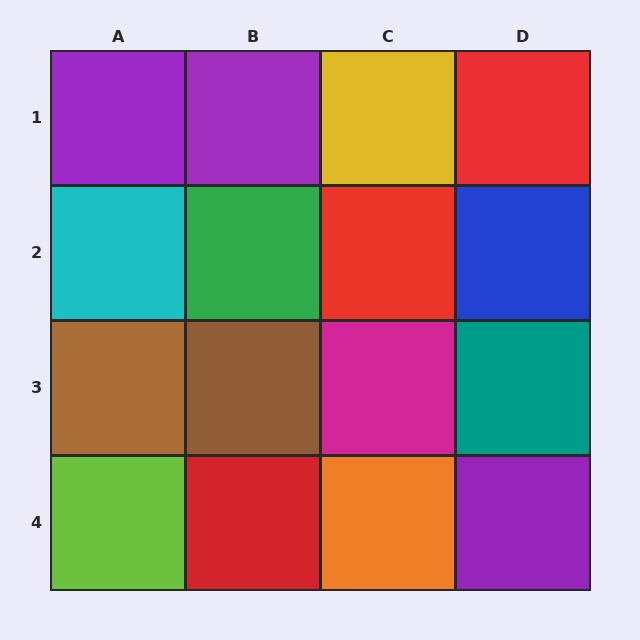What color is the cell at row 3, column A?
Brown.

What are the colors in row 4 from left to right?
Lime, red, orange, purple.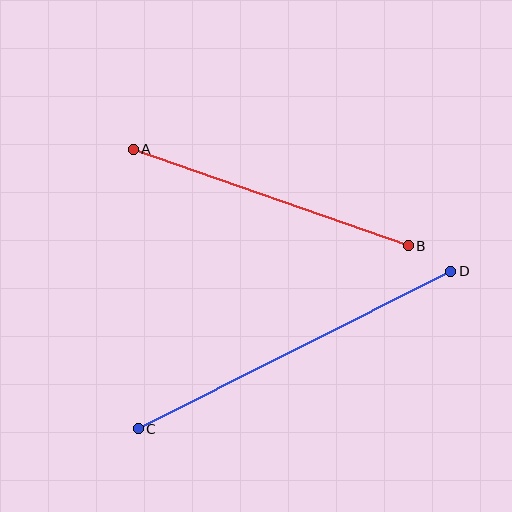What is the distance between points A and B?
The distance is approximately 292 pixels.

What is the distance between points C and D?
The distance is approximately 350 pixels.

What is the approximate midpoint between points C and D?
The midpoint is at approximately (294, 350) pixels.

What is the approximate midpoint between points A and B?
The midpoint is at approximately (271, 197) pixels.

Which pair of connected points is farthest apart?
Points C and D are farthest apart.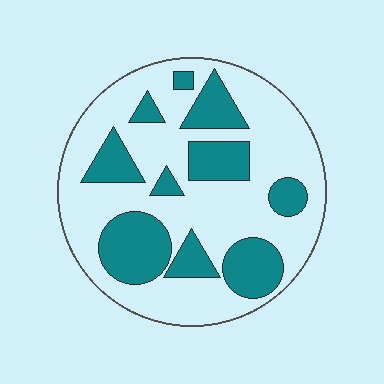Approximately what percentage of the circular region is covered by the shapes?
Approximately 30%.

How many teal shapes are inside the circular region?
10.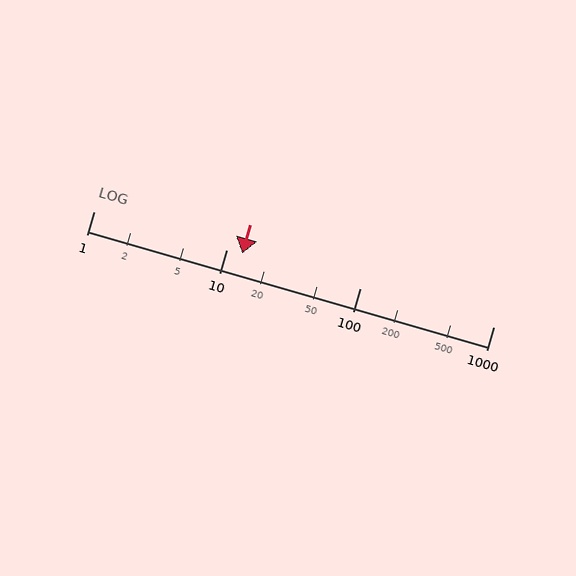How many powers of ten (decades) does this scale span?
The scale spans 3 decades, from 1 to 1000.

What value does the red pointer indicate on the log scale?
The pointer indicates approximately 13.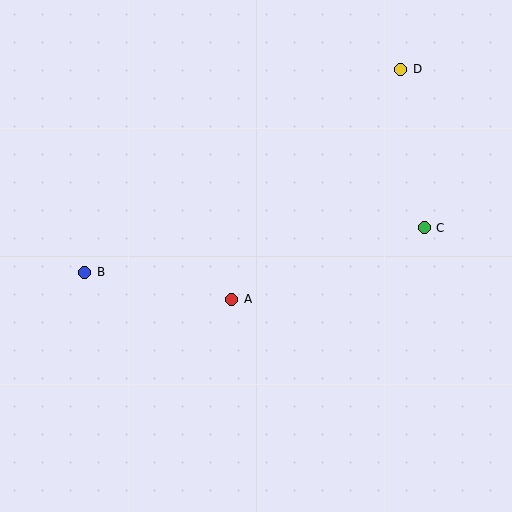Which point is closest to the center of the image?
Point A at (232, 299) is closest to the center.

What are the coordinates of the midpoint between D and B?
The midpoint between D and B is at (243, 171).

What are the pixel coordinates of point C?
Point C is at (424, 228).